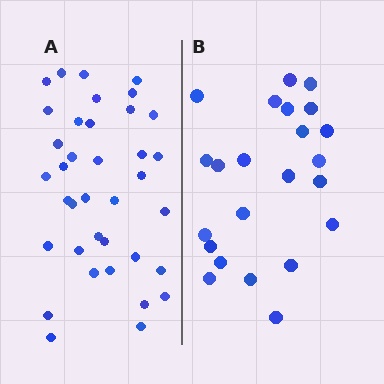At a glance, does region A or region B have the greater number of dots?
Region A (the left region) has more dots.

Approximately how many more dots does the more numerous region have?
Region A has approximately 15 more dots than region B.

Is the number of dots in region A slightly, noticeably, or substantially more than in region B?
Region A has substantially more. The ratio is roughly 1.6 to 1.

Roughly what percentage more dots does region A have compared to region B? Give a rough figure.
About 60% more.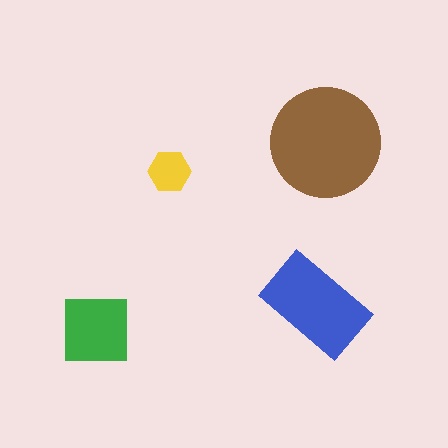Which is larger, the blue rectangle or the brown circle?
The brown circle.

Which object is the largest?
The brown circle.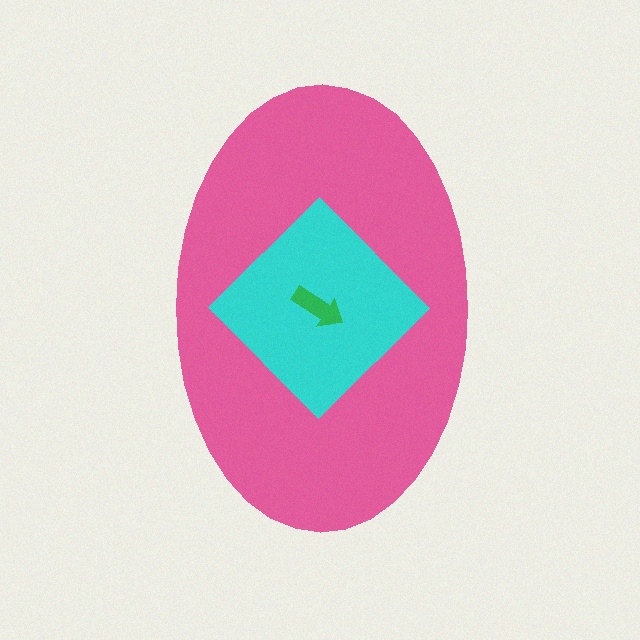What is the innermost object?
The green arrow.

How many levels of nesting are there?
3.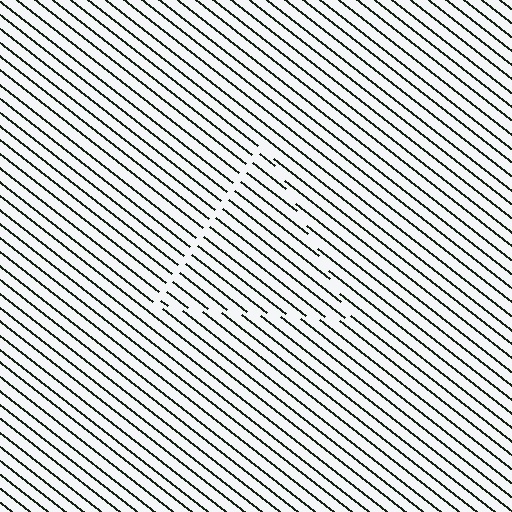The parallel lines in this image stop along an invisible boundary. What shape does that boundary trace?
An illusory triangle. The interior of the shape contains the same grating, shifted by half a period — the contour is defined by the phase discontinuity where line-ends from the inner and outer gratings abut.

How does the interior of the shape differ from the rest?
The interior of the shape contains the same grating, shifted by half a period — the contour is defined by the phase discontinuity where line-ends from the inner and outer gratings abut.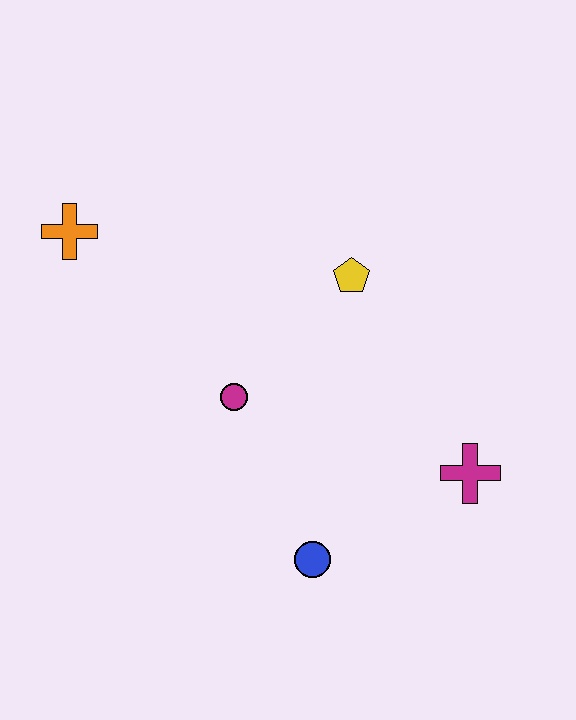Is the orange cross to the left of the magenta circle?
Yes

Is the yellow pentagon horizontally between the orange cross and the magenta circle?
No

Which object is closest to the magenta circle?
The yellow pentagon is closest to the magenta circle.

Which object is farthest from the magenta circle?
The magenta cross is farthest from the magenta circle.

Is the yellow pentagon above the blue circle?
Yes